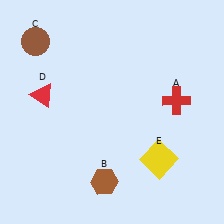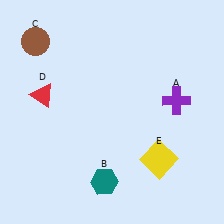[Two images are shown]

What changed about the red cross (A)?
In Image 1, A is red. In Image 2, it changed to purple.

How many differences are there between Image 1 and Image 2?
There are 2 differences between the two images.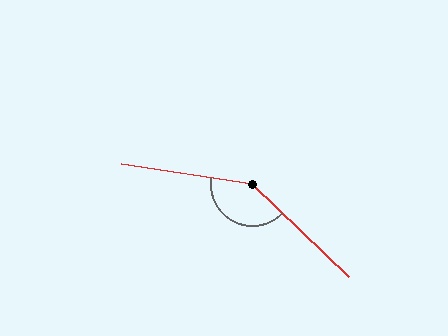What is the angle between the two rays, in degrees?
Approximately 145 degrees.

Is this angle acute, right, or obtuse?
It is obtuse.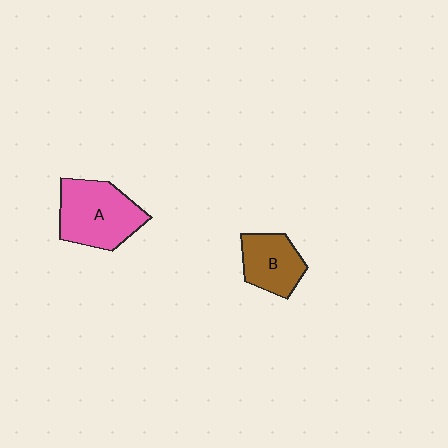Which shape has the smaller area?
Shape B (brown).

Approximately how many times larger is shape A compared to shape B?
Approximately 1.5 times.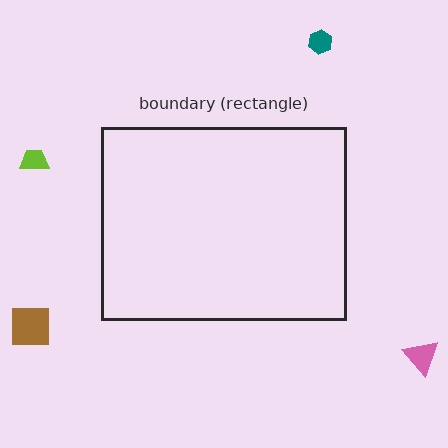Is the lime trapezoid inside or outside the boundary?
Outside.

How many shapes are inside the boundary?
0 inside, 4 outside.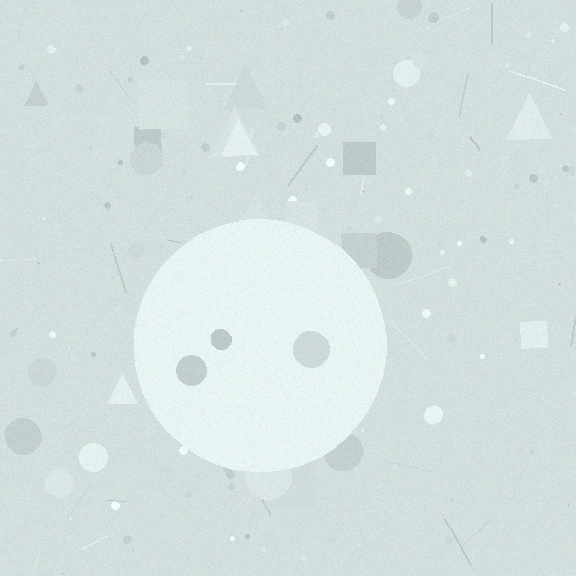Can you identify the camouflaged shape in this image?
The camouflaged shape is a circle.